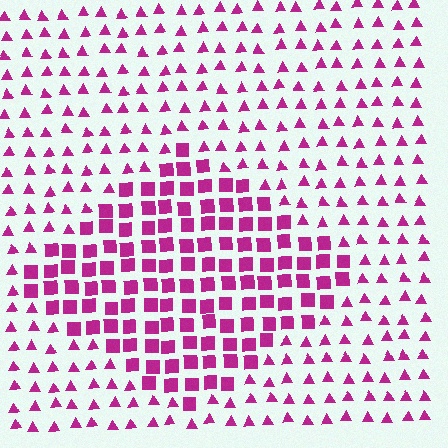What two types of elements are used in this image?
The image uses squares inside the diamond region and triangles outside it.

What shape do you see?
I see a diamond.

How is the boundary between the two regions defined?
The boundary is defined by a change in element shape: squares inside vs. triangles outside. All elements share the same color and spacing.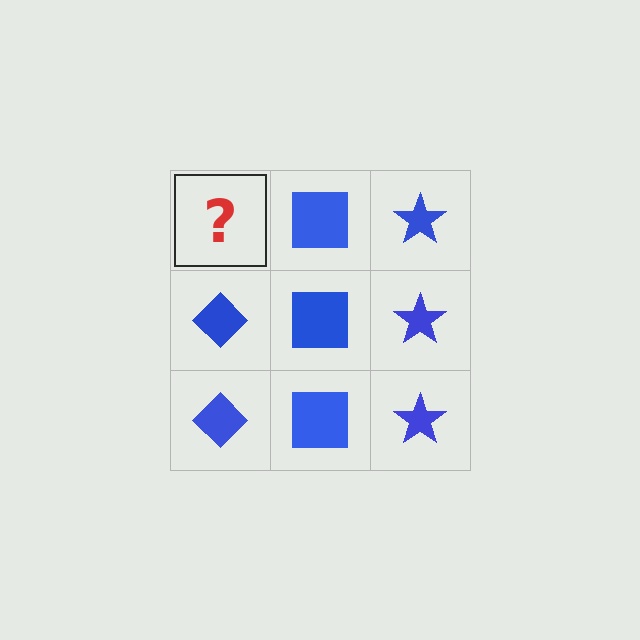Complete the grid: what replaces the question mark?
The question mark should be replaced with a blue diamond.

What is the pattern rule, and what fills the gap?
The rule is that each column has a consistent shape. The gap should be filled with a blue diamond.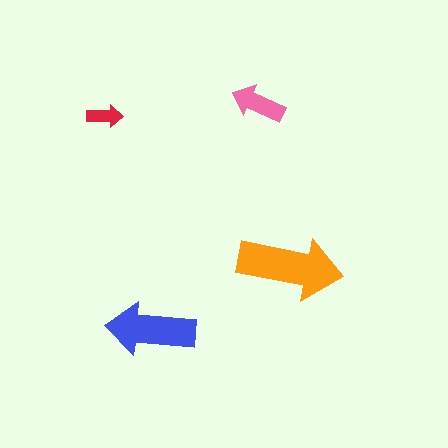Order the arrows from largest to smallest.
the orange one, the blue one, the pink one, the red one.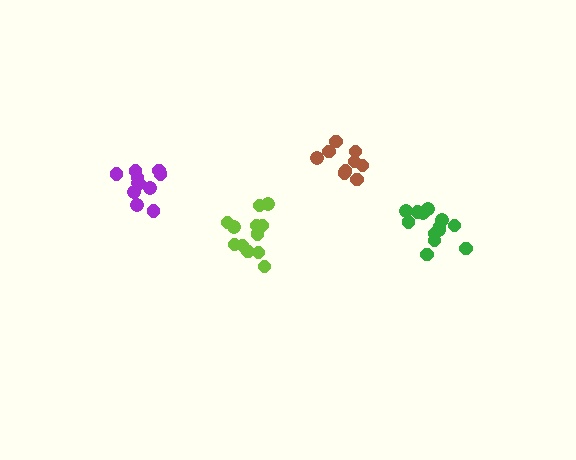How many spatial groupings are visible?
There are 4 spatial groupings.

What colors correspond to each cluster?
The clusters are colored: purple, brown, lime, green.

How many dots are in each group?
Group 1: 11 dots, Group 2: 10 dots, Group 3: 12 dots, Group 4: 14 dots (47 total).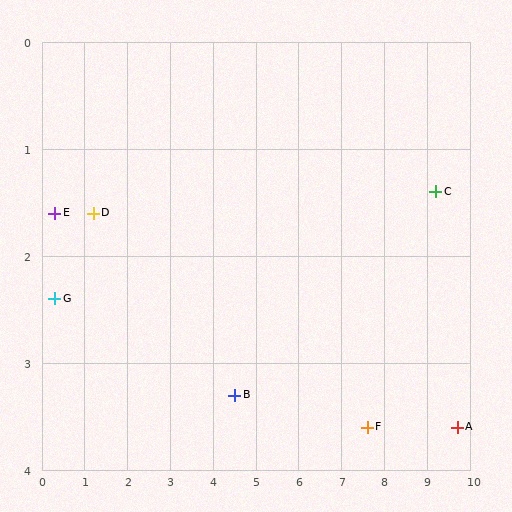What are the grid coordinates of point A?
Point A is at approximately (9.7, 3.6).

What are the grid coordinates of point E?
Point E is at approximately (0.3, 1.6).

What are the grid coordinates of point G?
Point G is at approximately (0.3, 2.4).